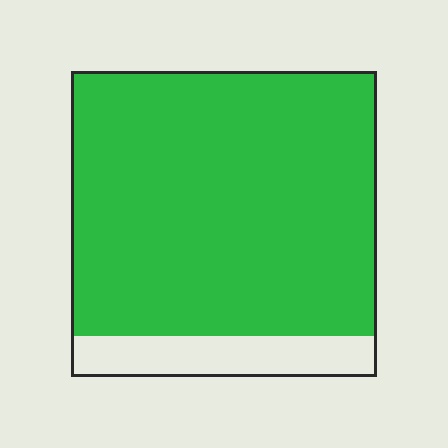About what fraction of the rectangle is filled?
About seven eighths (7/8).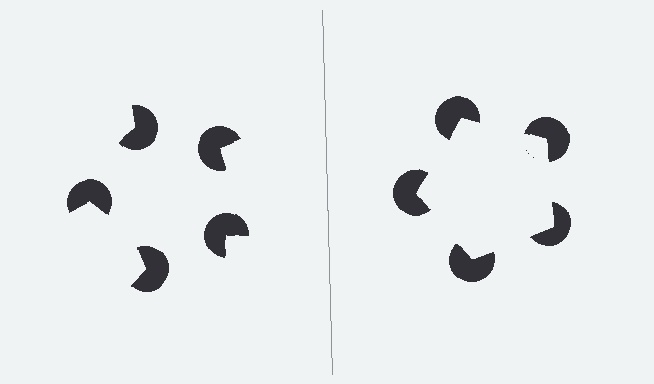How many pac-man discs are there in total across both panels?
10 — 5 on each side.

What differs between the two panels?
The pac-man discs are positioned identically on both sides; only the wedge orientations differ. On the right they align to a pentagon; on the left they are misaligned.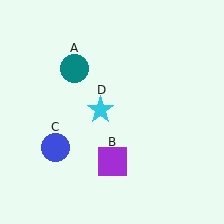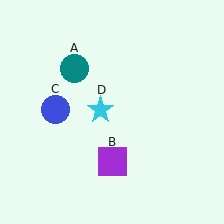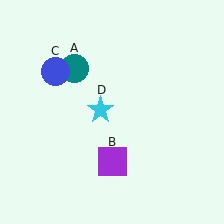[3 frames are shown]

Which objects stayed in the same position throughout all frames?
Teal circle (object A) and purple square (object B) and cyan star (object D) remained stationary.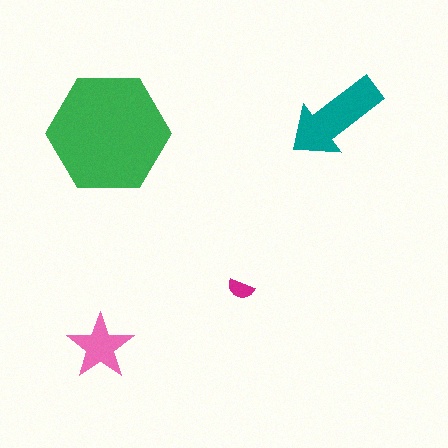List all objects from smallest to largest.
The magenta semicircle, the pink star, the teal arrow, the green hexagon.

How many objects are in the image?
There are 4 objects in the image.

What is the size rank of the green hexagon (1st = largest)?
1st.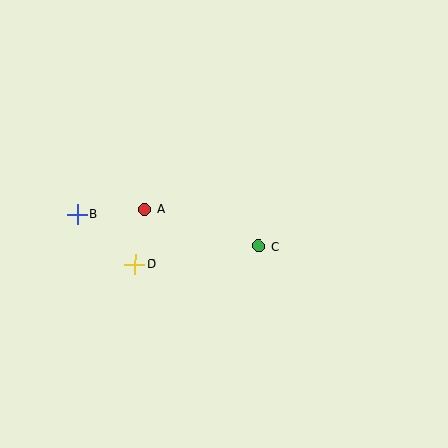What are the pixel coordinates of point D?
Point D is at (135, 264).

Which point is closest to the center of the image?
Point C at (258, 246) is closest to the center.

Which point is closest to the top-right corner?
Point C is closest to the top-right corner.